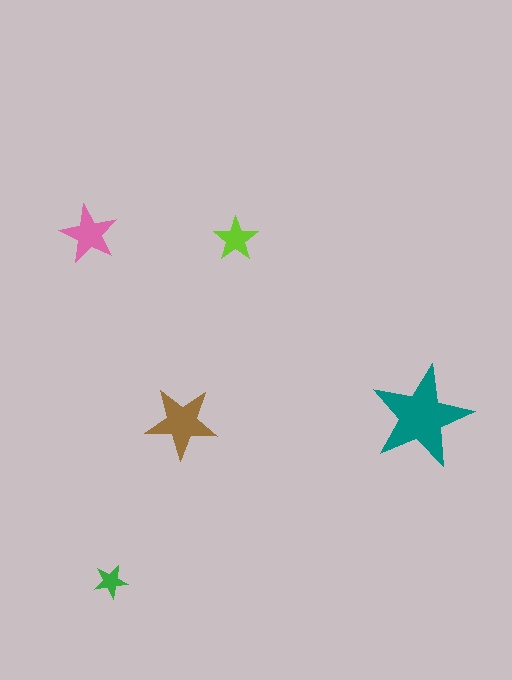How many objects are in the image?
There are 5 objects in the image.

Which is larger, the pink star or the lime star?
The pink one.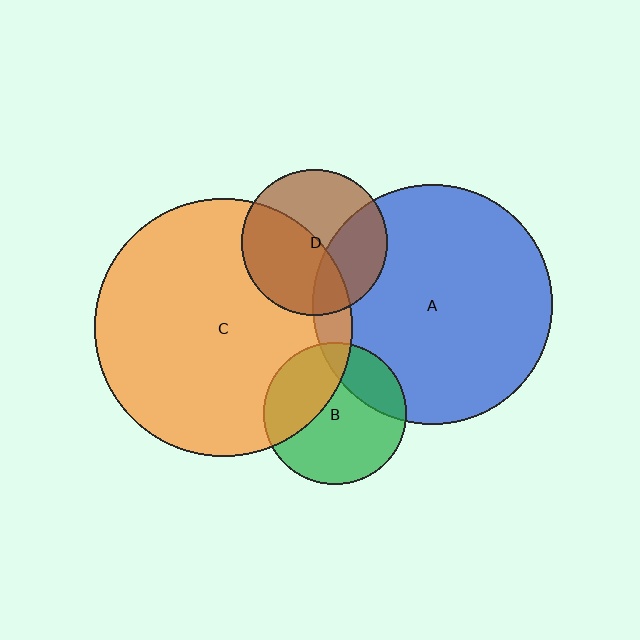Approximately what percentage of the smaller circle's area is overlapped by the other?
Approximately 50%.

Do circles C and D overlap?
Yes.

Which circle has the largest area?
Circle C (orange).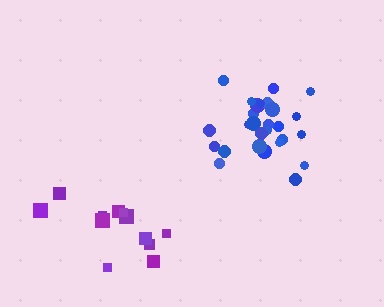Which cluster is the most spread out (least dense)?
Purple.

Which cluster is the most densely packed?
Blue.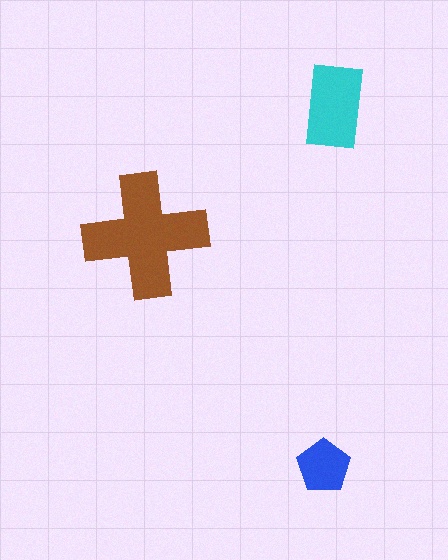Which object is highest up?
The cyan rectangle is topmost.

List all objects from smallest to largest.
The blue pentagon, the cyan rectangle, the brown cross.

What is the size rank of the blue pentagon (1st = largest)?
3rd.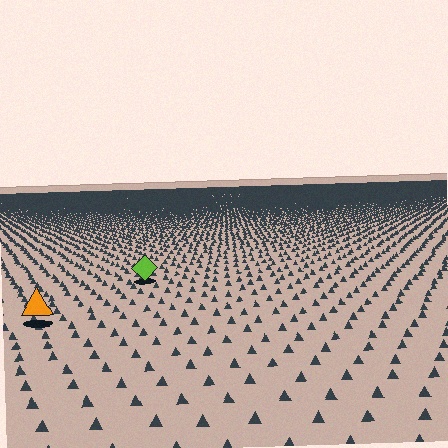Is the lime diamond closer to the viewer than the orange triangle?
No. The orange triangle is closer — you can tell from the texture gradient: the ground texture is coarser near it.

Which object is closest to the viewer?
The orange triangle is closest. The texture marks near it are larger and more spread out.